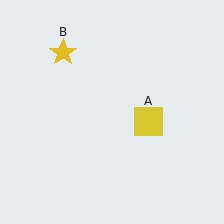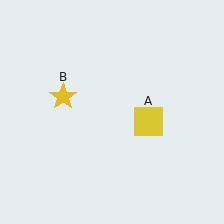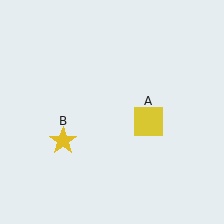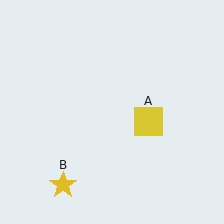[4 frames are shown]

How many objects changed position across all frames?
1 object changed position: yellow star (object B).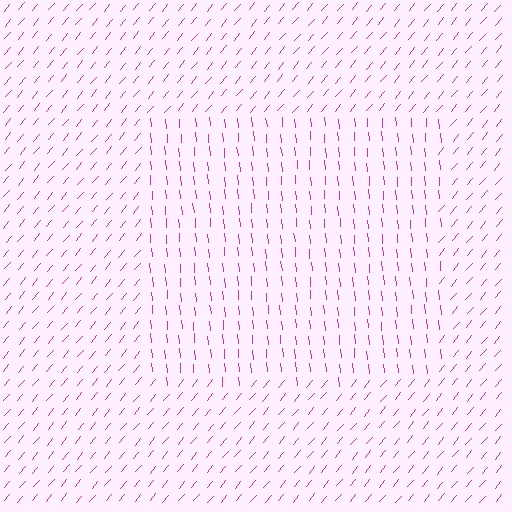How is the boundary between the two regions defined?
The boundary is defined purely by a change in line orientation (approximately 45 degrees difference). All lines are the same color and thickness.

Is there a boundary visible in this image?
Yes, there is a texture boundary formed by a change in line orientation.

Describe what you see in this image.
The image is filled with small magenta line segments. A rectangle region in the image has lines oriented differently from the surrounding lines, creating a visible texture boundary.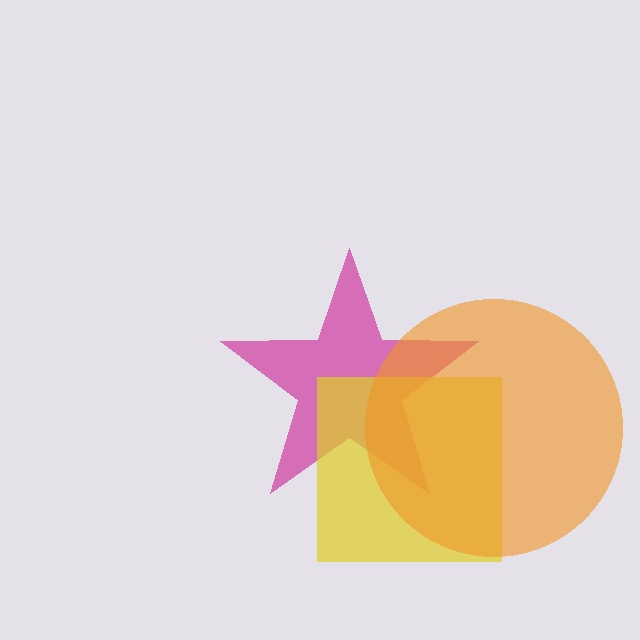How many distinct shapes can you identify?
There are 3 distinct shapes: a magenta star, a yellow square, an orange circle.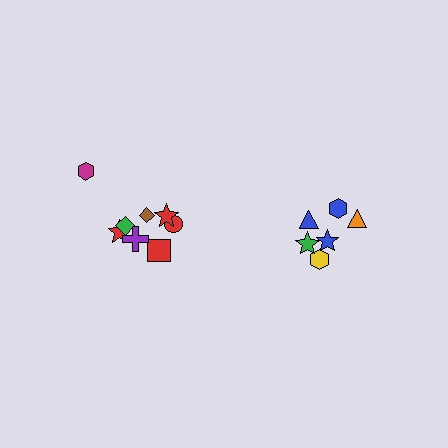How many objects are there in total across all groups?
There are 14 objects.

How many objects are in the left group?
There are 8 objects.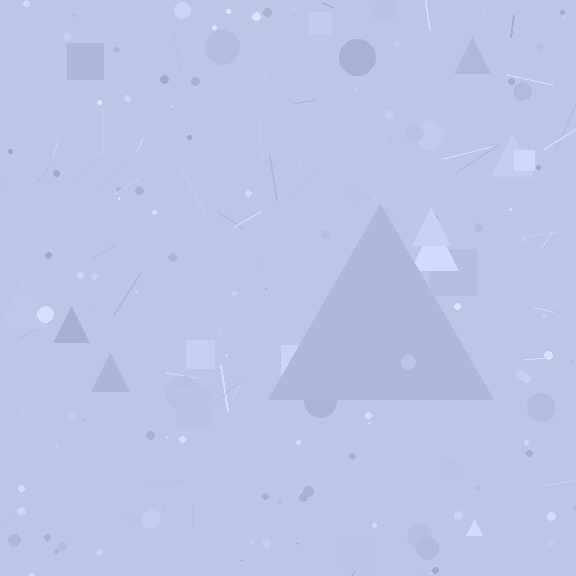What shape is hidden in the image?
A triangle is hidden in the image.